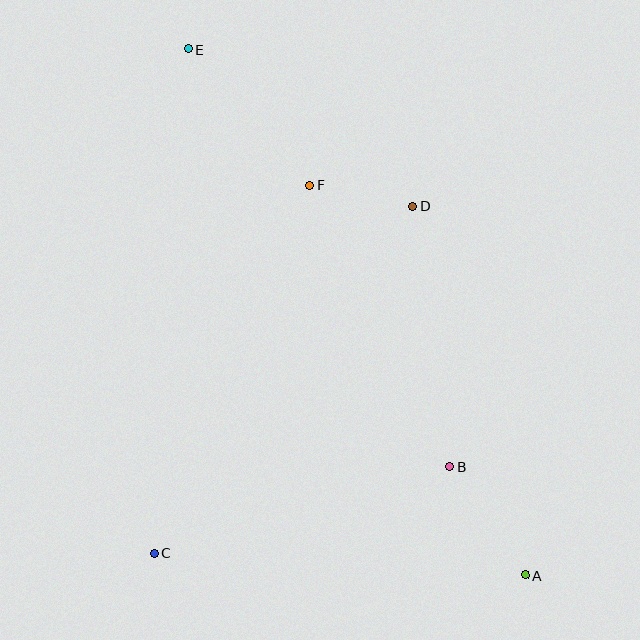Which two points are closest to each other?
Points D and F are closest to each other.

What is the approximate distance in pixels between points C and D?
The distance between C and D is approximately 433 pixels.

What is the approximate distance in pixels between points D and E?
The distance between D and E is approximately 274 pixels.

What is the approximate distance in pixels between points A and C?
The distance between A and C is approximately 371 pixels.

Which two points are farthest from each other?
Points A and E are farthest from each other.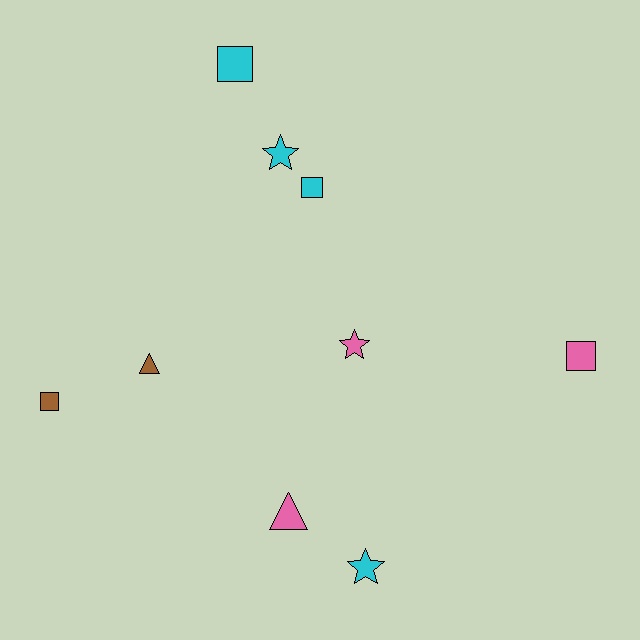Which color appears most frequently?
Cyan, with 4 objects.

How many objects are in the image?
There are 9 objects.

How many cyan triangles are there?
There are no cyan triangles.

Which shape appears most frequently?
Square, with 4 objects.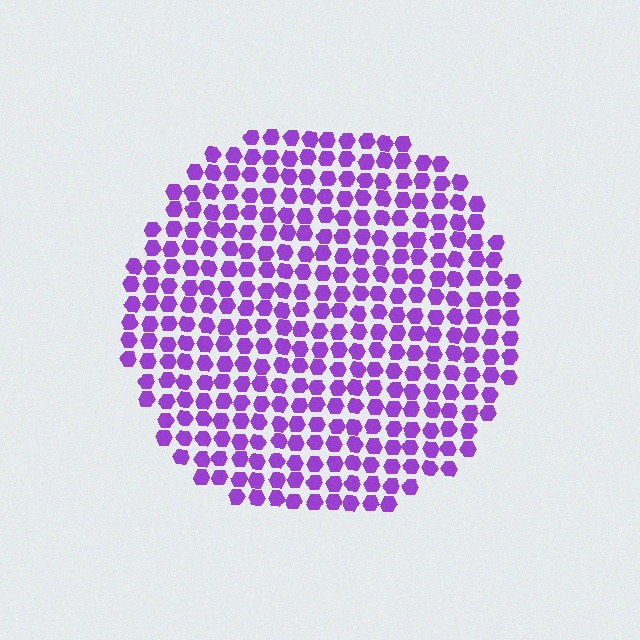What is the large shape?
The large shape is a circle.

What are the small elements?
The small elements are hexagons.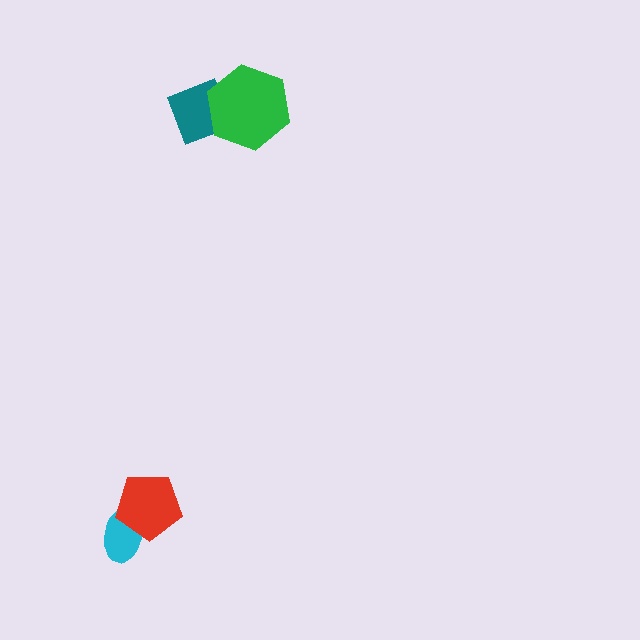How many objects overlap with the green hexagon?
1 object overlaps with the green hexagon.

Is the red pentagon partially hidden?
No, no other shape covers it.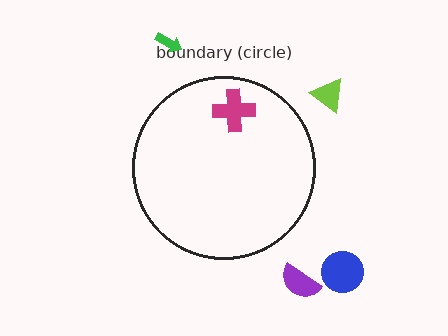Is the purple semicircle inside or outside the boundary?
Outside.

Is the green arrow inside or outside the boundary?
Outside.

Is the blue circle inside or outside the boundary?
Outside.